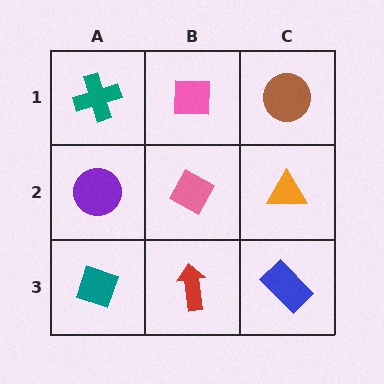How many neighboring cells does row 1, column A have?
2.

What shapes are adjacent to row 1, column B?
A pink diamond (row 2, column B), a teal cross (row 1, column A), a brown circle (row 1, column C).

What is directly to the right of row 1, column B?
A brown circle.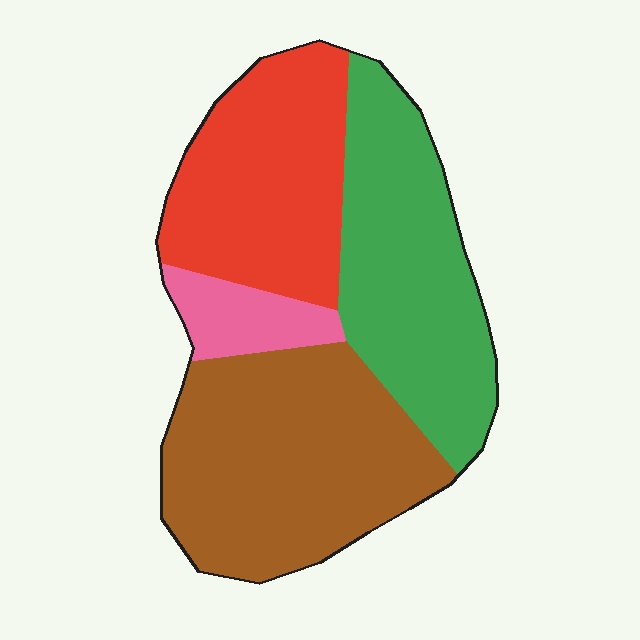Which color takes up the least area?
Pink, at roughly 5%.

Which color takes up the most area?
Brown, at roughly 35%.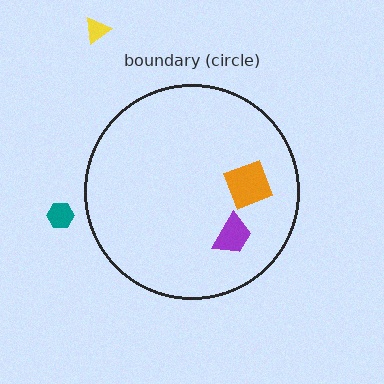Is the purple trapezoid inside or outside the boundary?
Inside.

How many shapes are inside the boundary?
2 inside, 2 outside.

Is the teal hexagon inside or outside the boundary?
Outside.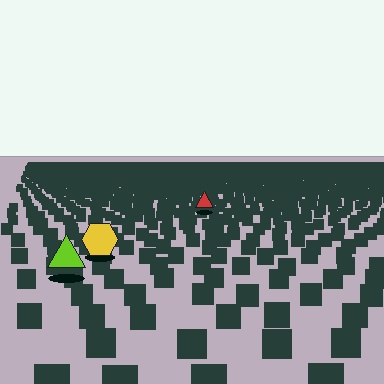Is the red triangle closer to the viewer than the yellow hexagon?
No. The yellow hexagon is closer — you can tell from the texture gradient: the ground texture is coarser near it.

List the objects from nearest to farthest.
From nearest to farthest: the lime triangle, the yellow hexagon, the red triangle.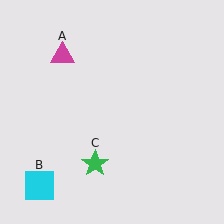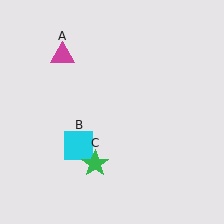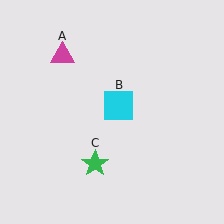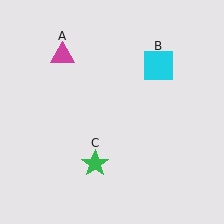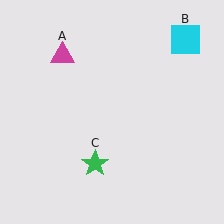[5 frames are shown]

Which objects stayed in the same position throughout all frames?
Magenta triangle (object A) and green star (object C) remained stationary.